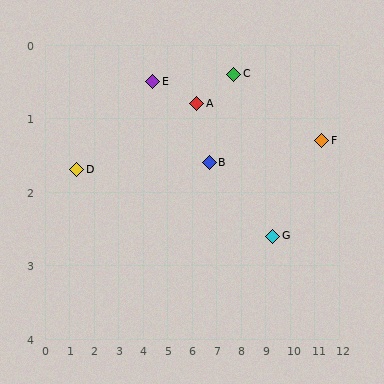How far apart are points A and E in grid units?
Points A and E are about 1.8 grid units apart.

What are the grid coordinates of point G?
Point G is at approximately (9.3, 2.6).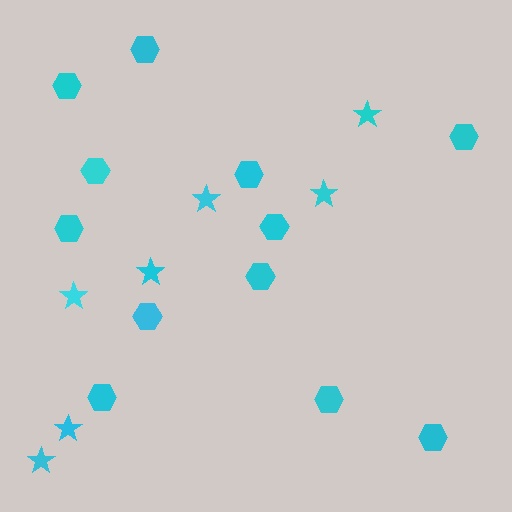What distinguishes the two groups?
There are 2 groups: one group of hexagons (12) and one group of stars (7).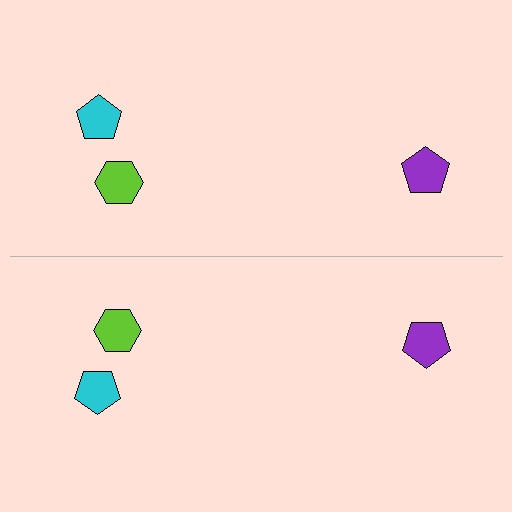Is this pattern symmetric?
Yes, this pattern has bilateral (reflection) symmetry.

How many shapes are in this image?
There are 6 shapes in this image.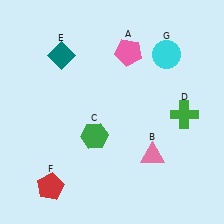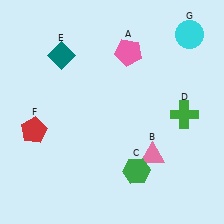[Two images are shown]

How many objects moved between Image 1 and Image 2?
3 objects moved between the two images.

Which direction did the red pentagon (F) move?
The red pentagon (F) moved up.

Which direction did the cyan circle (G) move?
The cyan circle (G) moved right.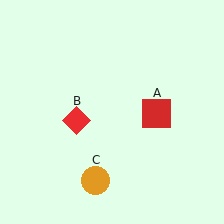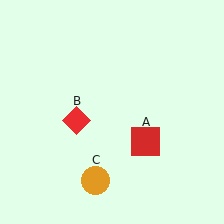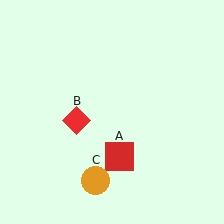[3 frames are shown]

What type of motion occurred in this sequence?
The red square (object A) rotated clockwise around the center of the scene.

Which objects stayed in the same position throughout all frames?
Red diamond (object B) and orange circle (object C) remained stationary.